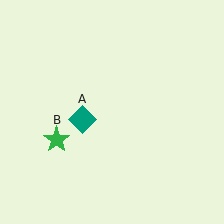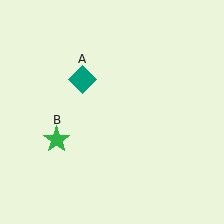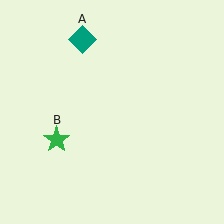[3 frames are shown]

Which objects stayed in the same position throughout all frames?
Green star (object B) remained stationary.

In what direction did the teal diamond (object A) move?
The teal diamond (object A) moved up.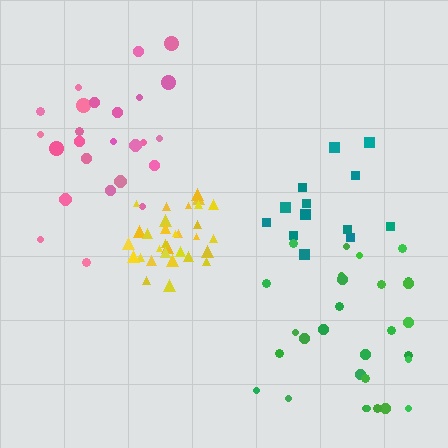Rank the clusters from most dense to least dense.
yellow, pink, teal, green.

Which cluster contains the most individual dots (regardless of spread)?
Yellow (33).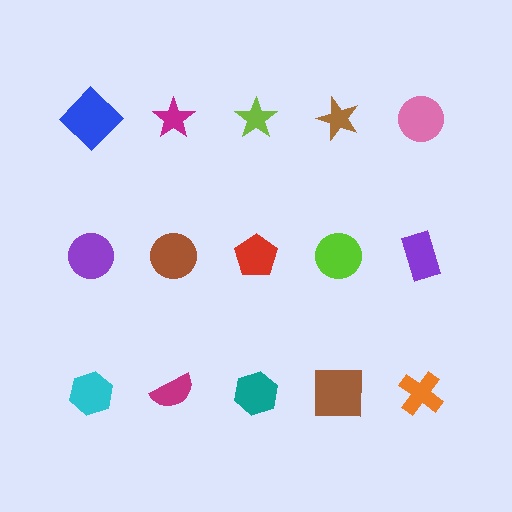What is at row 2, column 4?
A lime circle.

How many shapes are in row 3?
5 shapes.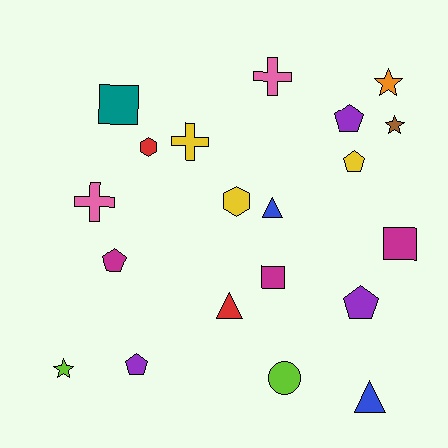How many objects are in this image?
There are 20 objects.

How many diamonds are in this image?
There are no diamonds.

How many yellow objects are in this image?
There are 3 yellow objects.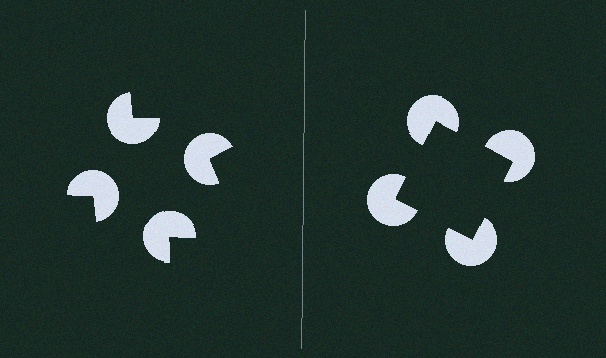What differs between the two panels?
The pac-man discs are positioned identically on both sides; only the wedge orientations differ. On the right they align to a square; on the left they are misaligned.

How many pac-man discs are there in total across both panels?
8 — 4 on each side.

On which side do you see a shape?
An illusory square appears on the right side. On the left side the wedge cuts are rotated, so no coherent shape forms.